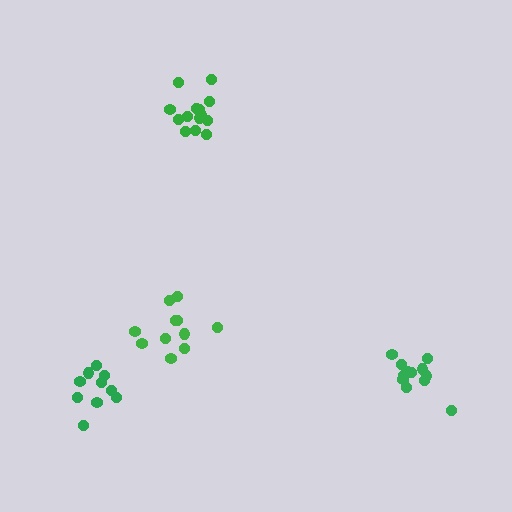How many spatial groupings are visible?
There are 4 spatial groupings.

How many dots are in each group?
Group 1: 11 dots, Group 2: 14 dots, Group 3: 10 dots, Group 4: 12 dots (47 total).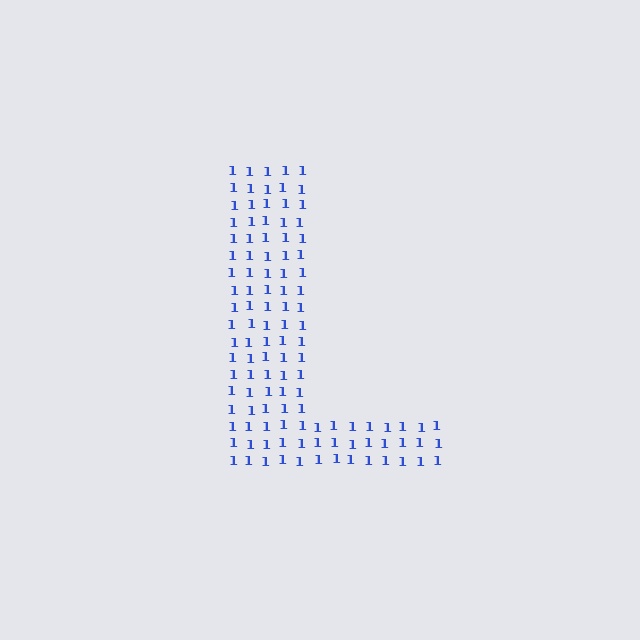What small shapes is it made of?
It is made of small digit 1's.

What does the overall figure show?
The overall figure shows the letter L.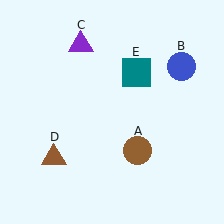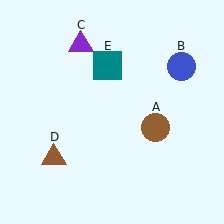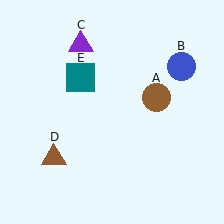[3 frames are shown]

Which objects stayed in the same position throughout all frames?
Blue circle (object B) and purple triangle (object C) and brown triangle (object D) remained stationary.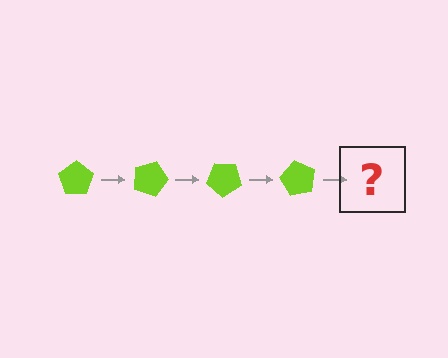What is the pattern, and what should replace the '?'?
The pattern is that the pentagon rotates 20 degrees each step. The '?' should be a lime pentagon rotated 80 degrees.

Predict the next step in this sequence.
The next step is a lime pentagon rotated 80 degrees.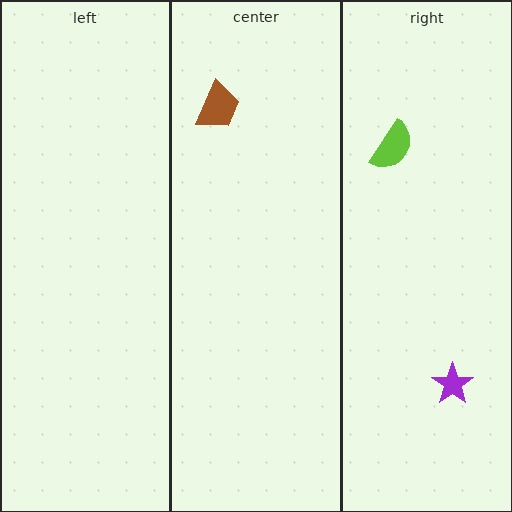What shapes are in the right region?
The lime semicircle, the purple star.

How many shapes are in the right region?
2.